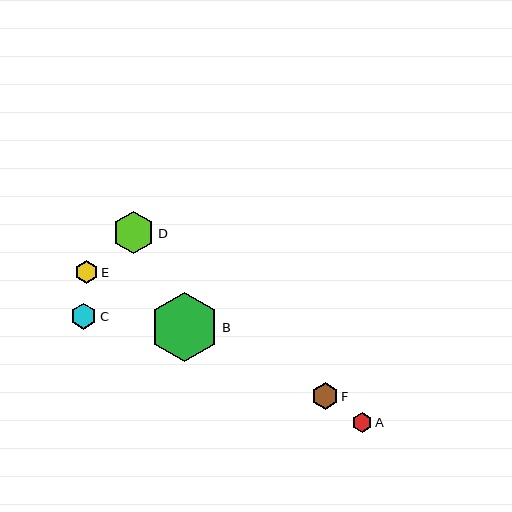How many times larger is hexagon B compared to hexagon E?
Hexagon B is approximately 3.1 times the size of hexagon E.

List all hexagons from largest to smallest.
From largest to smallest: B, D, F, C, E, A.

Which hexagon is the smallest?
Hexagon A is the smallest with a size of approximately 20 pixels.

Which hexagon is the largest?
Hexagon B is the largest with a size of approximately 69 pixels.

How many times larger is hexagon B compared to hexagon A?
Hexagon B is approximately 3.4 times the size of hexagon A.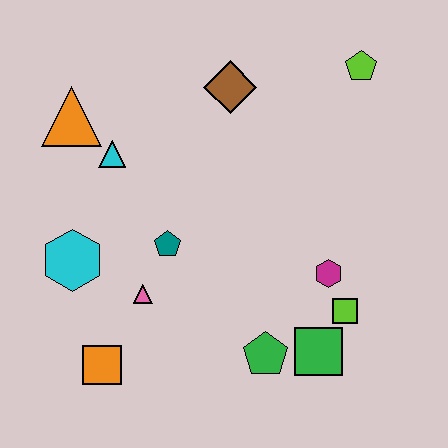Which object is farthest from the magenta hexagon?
The orange triangle is farthest from the magenta hexagon.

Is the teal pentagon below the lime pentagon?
Yes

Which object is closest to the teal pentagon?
The pink triangle is closest to the teal pentagon.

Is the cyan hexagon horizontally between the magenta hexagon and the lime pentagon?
No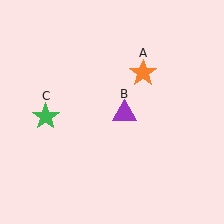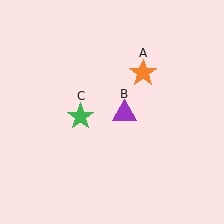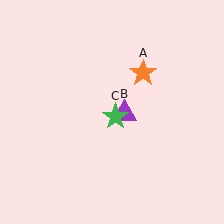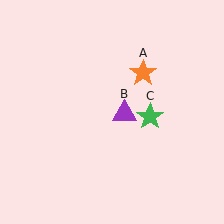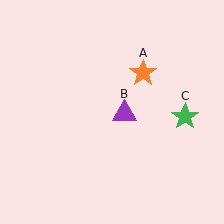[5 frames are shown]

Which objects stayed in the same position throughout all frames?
Orange star (object A) and purple triangle (object B) remained stationary.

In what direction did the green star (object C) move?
The green star (object C) moved right.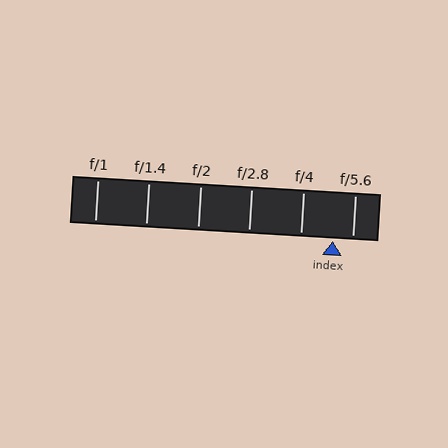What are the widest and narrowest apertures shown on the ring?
The widest aperture shown is f/1 and the narrowest is f/5.6.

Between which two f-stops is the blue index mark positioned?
The index mark is between f/4 and f/5.6.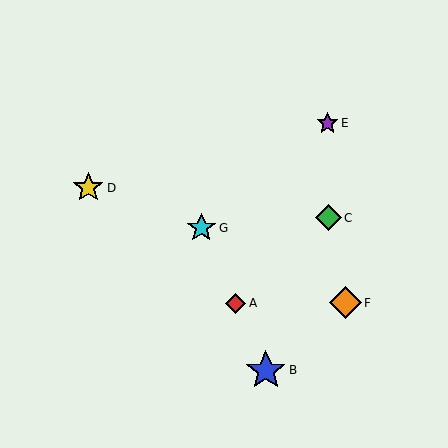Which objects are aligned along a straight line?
Objects A, B, G are aligned along a straight line.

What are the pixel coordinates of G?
Object G is at (201, 228).